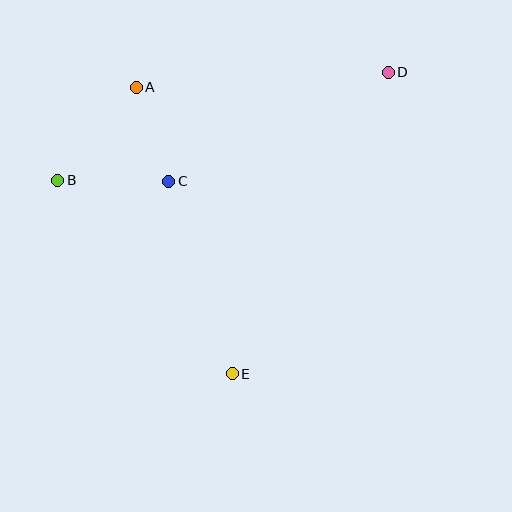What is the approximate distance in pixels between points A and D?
The distance between A and D is approximately 252 pixels.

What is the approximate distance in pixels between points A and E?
The distance between A and E is approximately 302 pixels.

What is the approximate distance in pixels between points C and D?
The distance between C and D is approximately 245 pixels.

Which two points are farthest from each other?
Points B and D are farthest from each other.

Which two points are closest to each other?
Points A and C are closest to each other.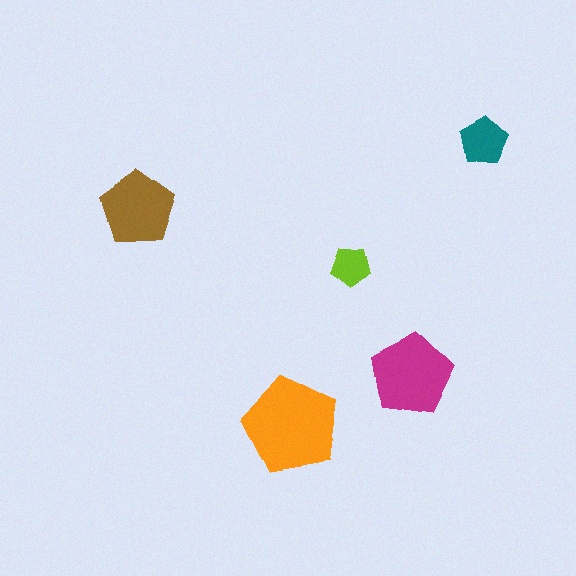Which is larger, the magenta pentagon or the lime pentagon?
The magenta one.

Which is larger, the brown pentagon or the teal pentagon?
The brown one.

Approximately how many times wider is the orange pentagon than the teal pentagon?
About 2 times wider.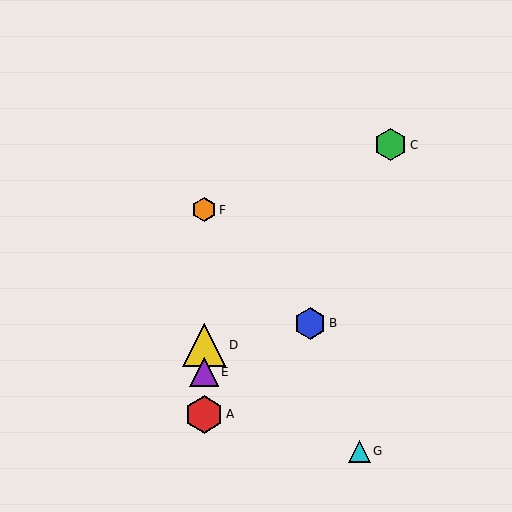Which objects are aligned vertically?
Objects A, D, E, F are aligned vertically.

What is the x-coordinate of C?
Object C is at x≈391.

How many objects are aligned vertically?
4 objects (A, D, E, F) are aligned vertically.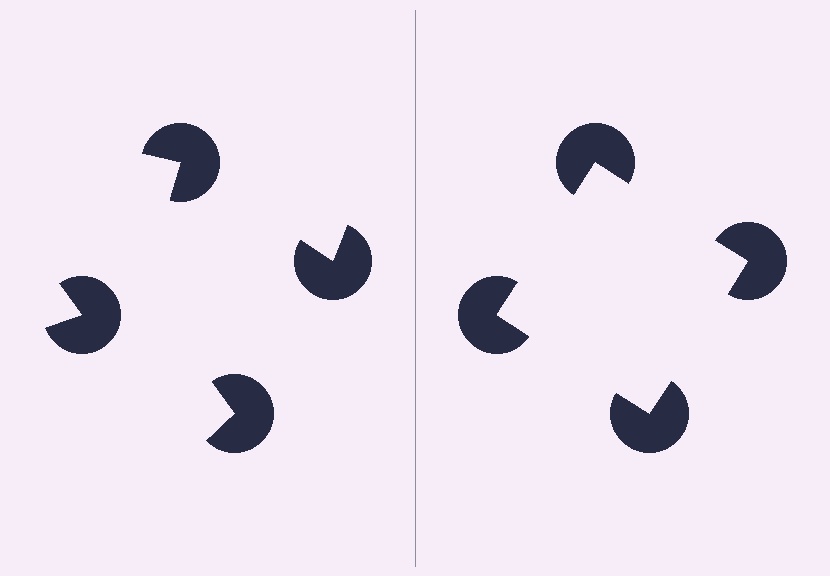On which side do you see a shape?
An illusory square appears on the right side. On the left side the wedge cuts are rotated, so no coherent shape forms.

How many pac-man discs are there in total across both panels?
8 — 4 on each side.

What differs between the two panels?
The pac-man discs are positioned identically on both sides; only the wedge orientations differ. On the right they align to a square; on the left they are misaligned.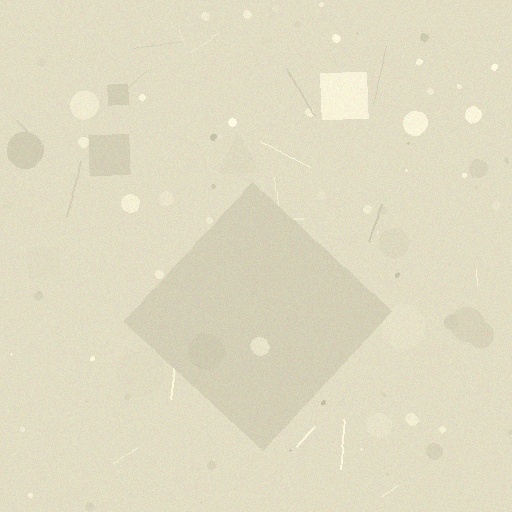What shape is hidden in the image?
A diamond is hidden in the image.